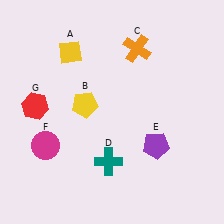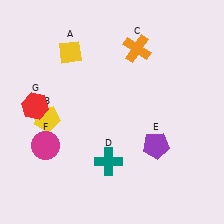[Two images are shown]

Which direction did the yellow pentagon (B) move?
The yellow pentagon (B) moved left.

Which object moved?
The yellow pentagon (B) moved left.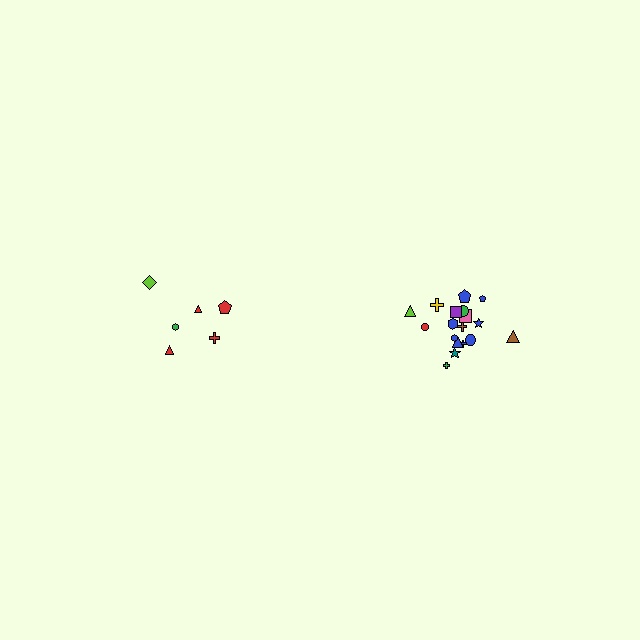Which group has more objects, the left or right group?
The right group.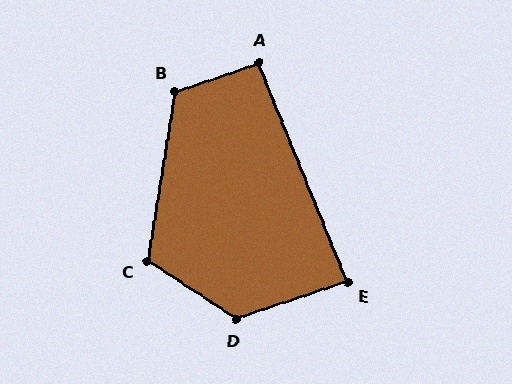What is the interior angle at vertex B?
Approximately 118 degrees (obtuse).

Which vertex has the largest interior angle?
D, at approximately 128 degrees.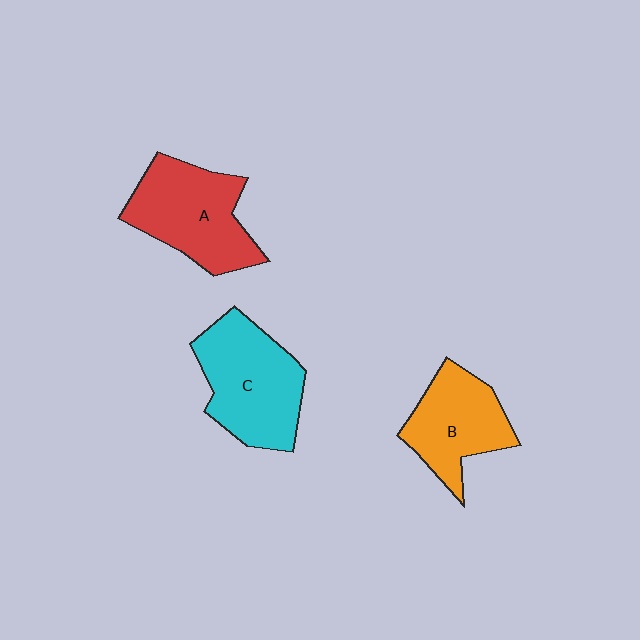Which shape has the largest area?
Shape C (cyan).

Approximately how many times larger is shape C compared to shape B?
Approximately 1.3 times.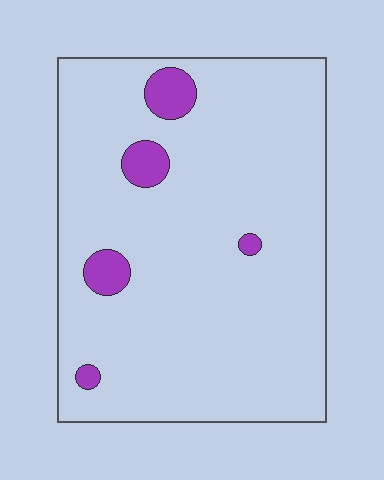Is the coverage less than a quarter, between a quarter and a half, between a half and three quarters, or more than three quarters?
Less than a quarter.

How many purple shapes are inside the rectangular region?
5.